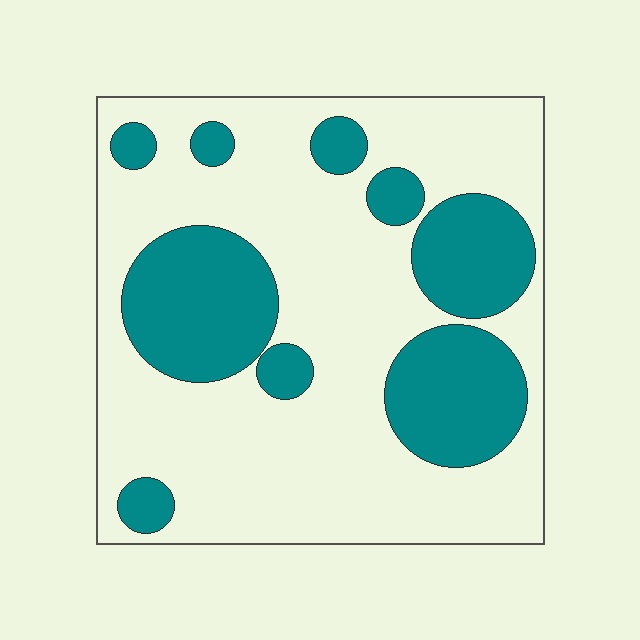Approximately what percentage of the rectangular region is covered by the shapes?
Approximately 30%.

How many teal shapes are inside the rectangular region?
9.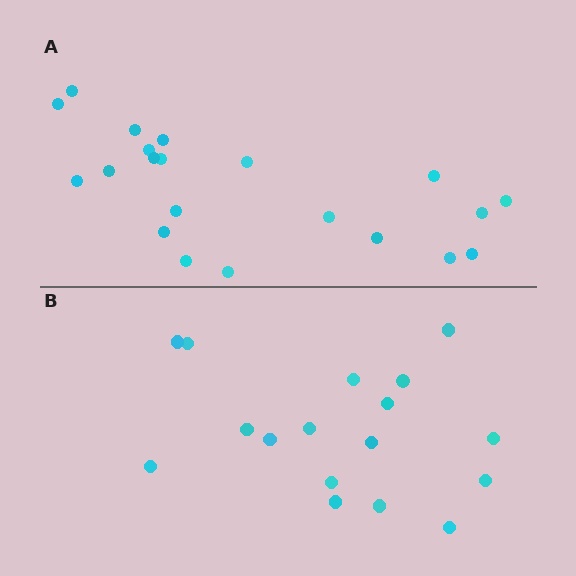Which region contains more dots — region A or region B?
Region A (the top region) has more dots.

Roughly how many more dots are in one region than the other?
Region A has about 4 more dots than region B.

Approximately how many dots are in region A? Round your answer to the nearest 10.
About 20 dots. (The exact count is 21, which rounds to 20.)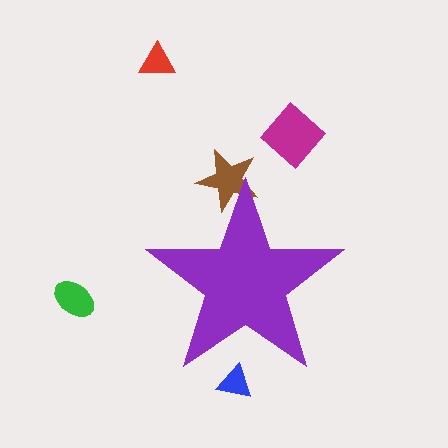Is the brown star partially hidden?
Yes, the brown star is partially hidden behind the purple star.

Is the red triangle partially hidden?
No, the red triangle is fully visible.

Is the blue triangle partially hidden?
Yes, the blue triangle is partially hidden behind the purple star.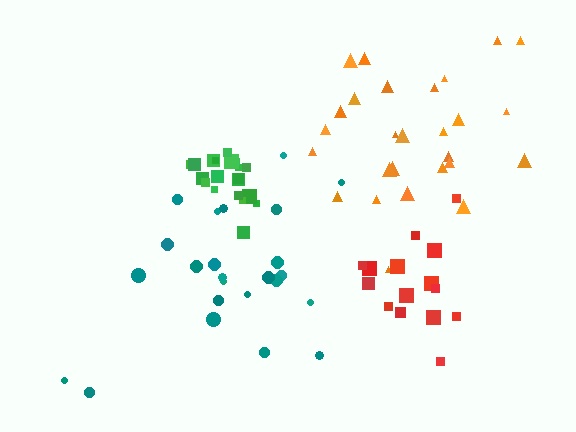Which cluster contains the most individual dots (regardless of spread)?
Orange (27).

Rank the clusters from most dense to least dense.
green, red, orange, teal.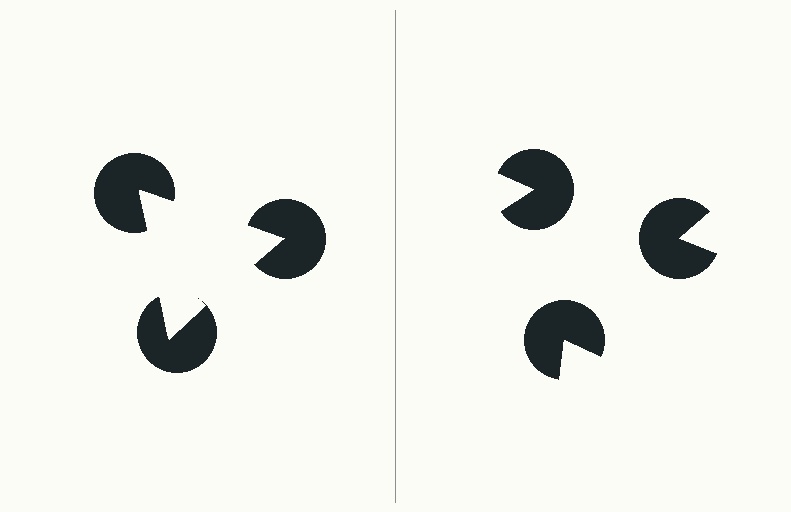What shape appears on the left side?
An illusory triangle.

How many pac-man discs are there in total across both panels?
6 — 3 on each side.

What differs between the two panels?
The pac-man discs are positioned identically on both sides; only the wedge orientations differ. On the left they align to a triangle; on the right they are misaligned.